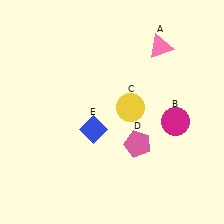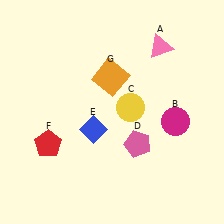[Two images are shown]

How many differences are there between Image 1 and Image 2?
There are 2 differences between the two images.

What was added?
A red pentagon (F), an orange square (G) were added in Image 2.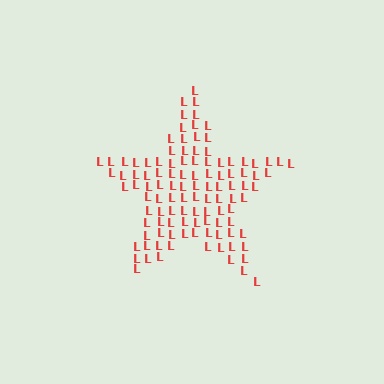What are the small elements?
The small elements are letter L's.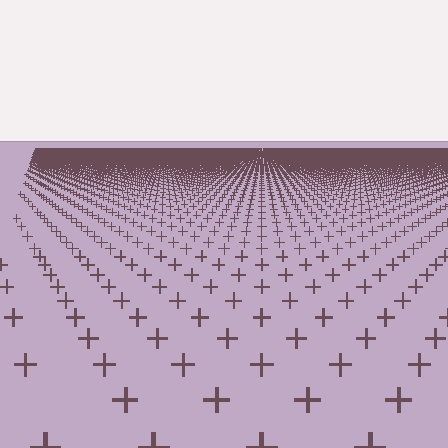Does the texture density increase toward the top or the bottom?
Density increases toward the top.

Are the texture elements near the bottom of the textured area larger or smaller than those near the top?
Larger. Near the bottom, elements are closer to the viewer and appear at a bigger on-screen size.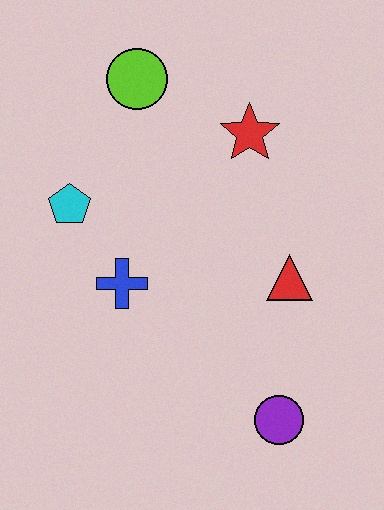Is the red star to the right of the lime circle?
Yes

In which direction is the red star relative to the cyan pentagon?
The red star is to the right of the cyan pentagon.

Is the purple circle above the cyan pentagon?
No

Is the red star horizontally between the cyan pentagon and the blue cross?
No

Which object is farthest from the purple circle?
The lime circle is farthest from the purple circle.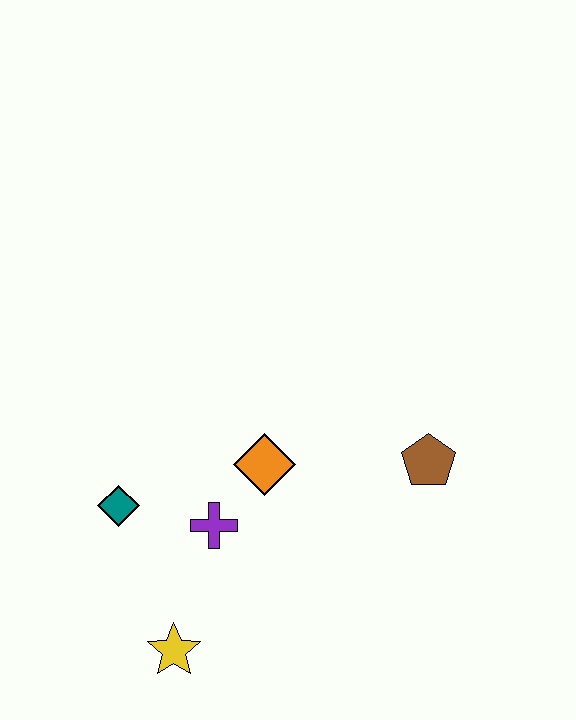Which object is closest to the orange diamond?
The purple cross is closest to the orange diamond.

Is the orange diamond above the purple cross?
Yes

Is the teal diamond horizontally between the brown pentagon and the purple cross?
No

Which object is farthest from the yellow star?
The brown pentagon is farthest from the yellow star.